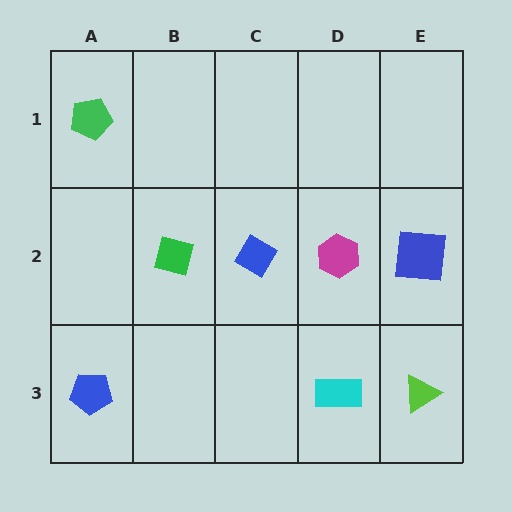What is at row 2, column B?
A green square.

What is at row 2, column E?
A blue square.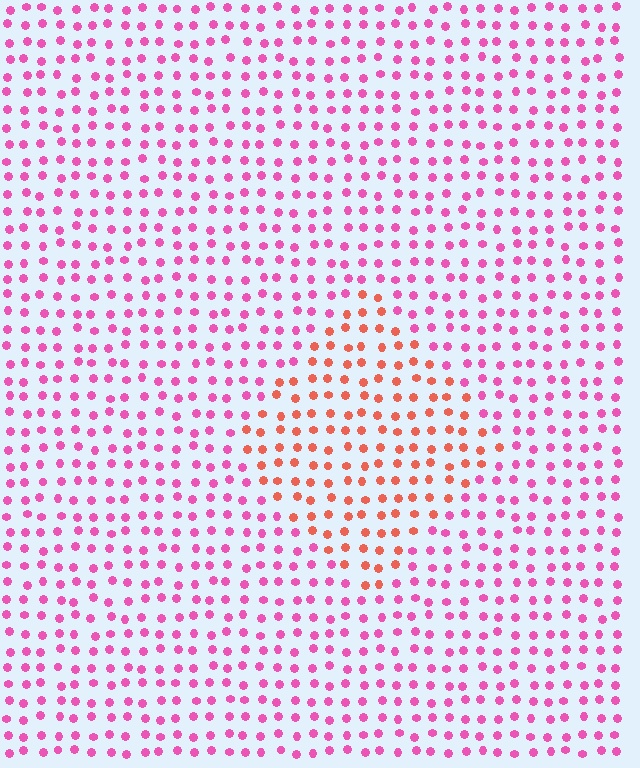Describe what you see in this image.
The image is filled with small pink elements in a uniform arrangement. A diamond-shaped region is visible where the elements are tinted to a slightly different hue, forming a subtle color boundary.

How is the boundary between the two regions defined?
The boundary is defined purely by a slight shift in hue (about 45 degrees). Spacing, size, and orientation are identical on both sides.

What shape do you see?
I see a diamond.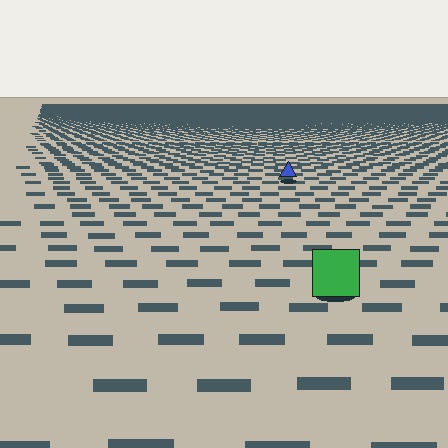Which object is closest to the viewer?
The green square is closest. The texture marks near it are larger and more spread out.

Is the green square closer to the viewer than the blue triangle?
Yes. The green square is closer — you can tell from the texture gradient: the ground texture is coarser near it.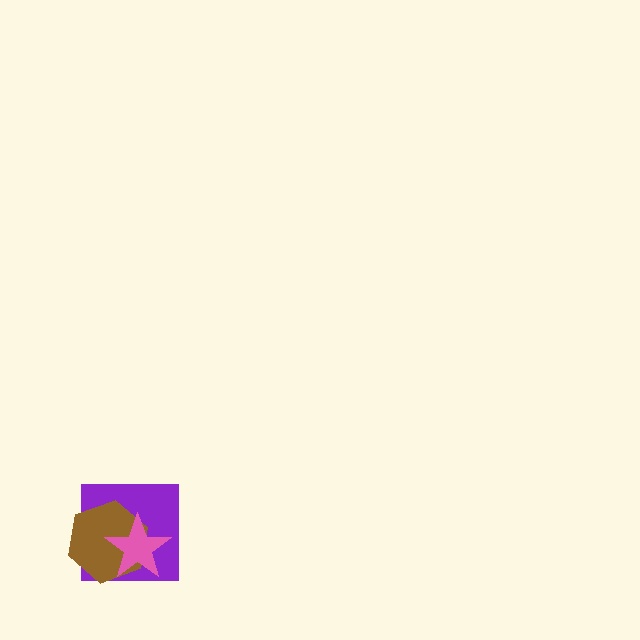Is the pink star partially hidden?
No, no other shape covers it.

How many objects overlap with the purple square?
2 objects overlap with the purple square.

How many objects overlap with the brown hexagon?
2 objects overlap with the brown hexagon.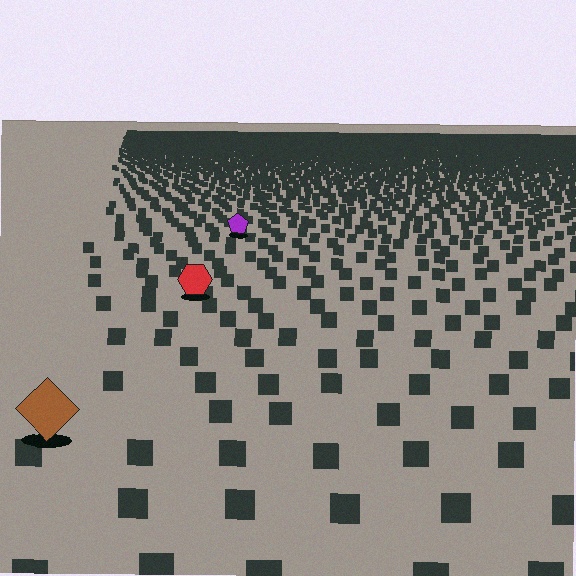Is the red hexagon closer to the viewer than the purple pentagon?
Yes. The red hexagon is closer — you can tell from the texture gradient: the ground texture is coarser near it.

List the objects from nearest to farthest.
From nearest to farthest: the brown diamond, the red hexagon, the purple pentagon.